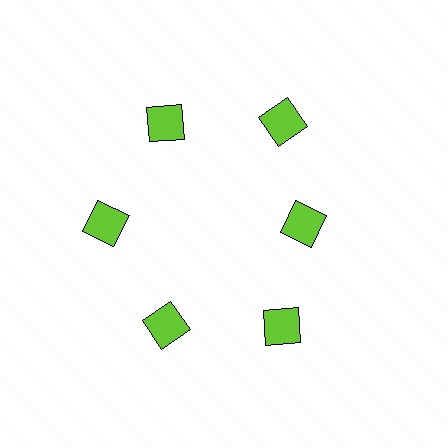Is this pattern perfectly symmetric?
No. The 6 lime squares are arranged in a ring, but one element near the 3 o'clock position is pulled inward toward the center, breaking the 6-fold rotational symmetry.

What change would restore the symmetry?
The symmetry would be restored by moving it outward, back onto the ring so that all 6 squares sit at equal angles and equal distance from the center.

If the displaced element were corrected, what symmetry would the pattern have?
It would have 6-fold rotational symmetry — the pattern would map onto itself every 60 degrees.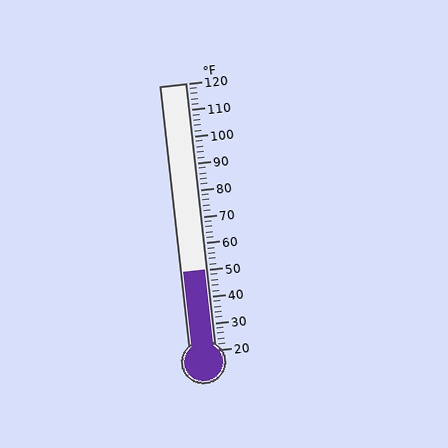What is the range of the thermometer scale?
The thermometer scale ranges from 20°F to 120°F.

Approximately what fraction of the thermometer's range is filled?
The thermometer is filled to approximately 30% of its range.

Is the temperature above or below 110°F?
The temperature is below 110°F.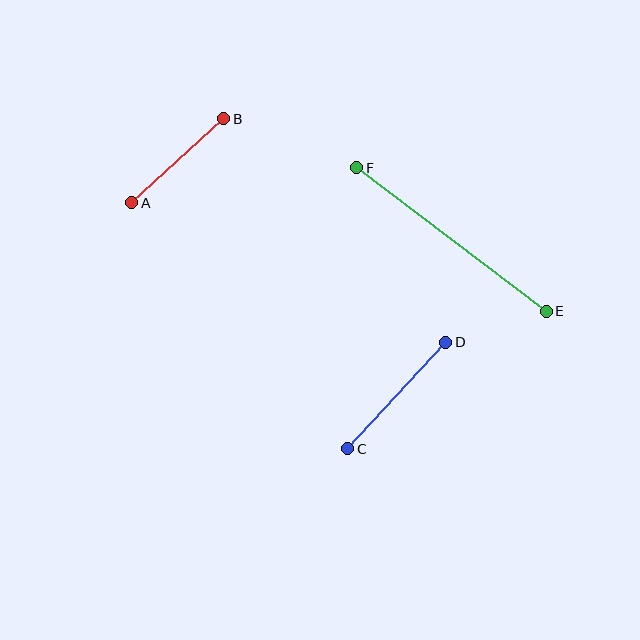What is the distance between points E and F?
The distance is approximately 238 pixels.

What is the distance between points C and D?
The distance is approximately 145 pixels.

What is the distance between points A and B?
The distance is approximately 124 pixels.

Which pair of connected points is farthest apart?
Points E and F are farthest apart.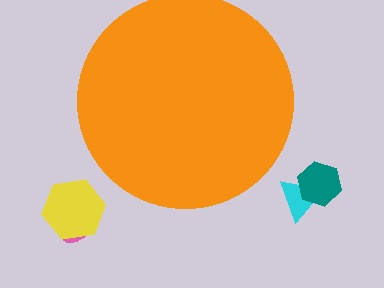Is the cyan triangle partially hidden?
No, the cyan triangle is fully visible.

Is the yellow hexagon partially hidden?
No, the yellow hexagon is fully visible.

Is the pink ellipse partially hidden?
No, the pink ellipse is fully visible.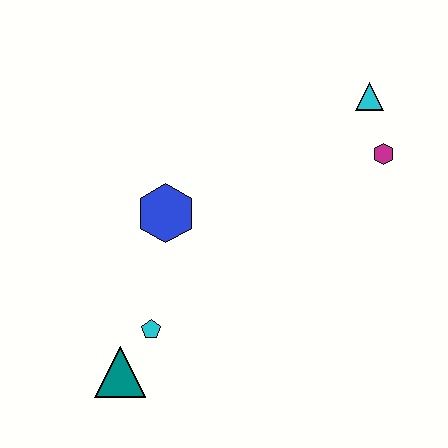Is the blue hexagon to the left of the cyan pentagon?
No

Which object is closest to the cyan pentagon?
The teal triangle is closest to the cyan pentagon.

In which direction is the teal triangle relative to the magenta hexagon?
The teal triangle is to the left of the magenta hexagon.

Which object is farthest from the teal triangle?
The cyan triangle is farthest from the teal triangle.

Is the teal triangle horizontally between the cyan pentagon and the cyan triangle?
No